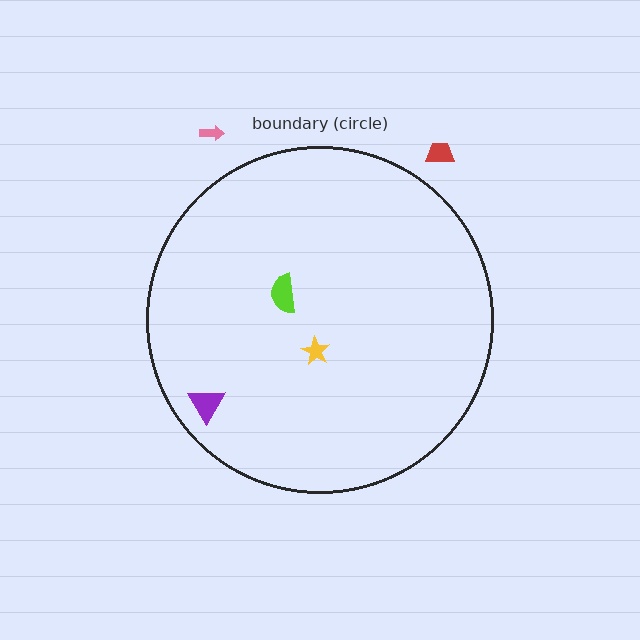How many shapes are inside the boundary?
3 inside, 2 outside.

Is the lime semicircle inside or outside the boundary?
Inside.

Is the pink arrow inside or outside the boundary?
Outside.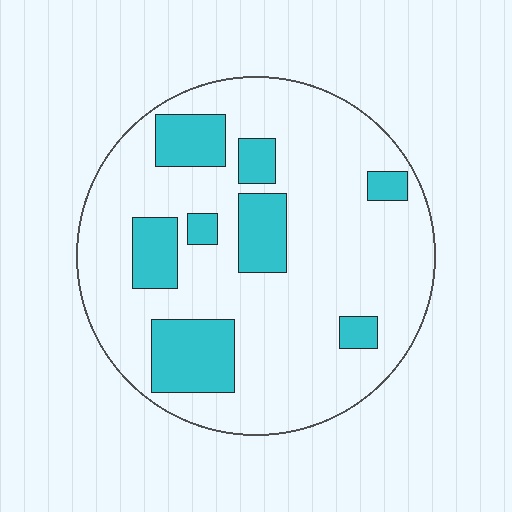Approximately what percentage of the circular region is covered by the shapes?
Approximately 20%.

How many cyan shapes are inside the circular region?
8.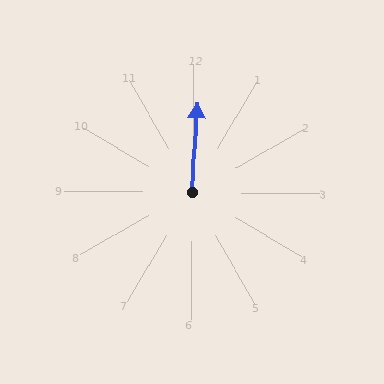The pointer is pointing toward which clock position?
Roughly 12 o'clock.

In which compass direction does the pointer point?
North.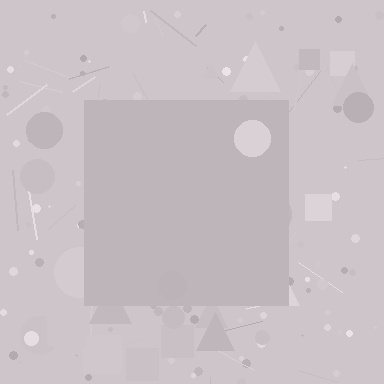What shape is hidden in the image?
A square is hidden in the image.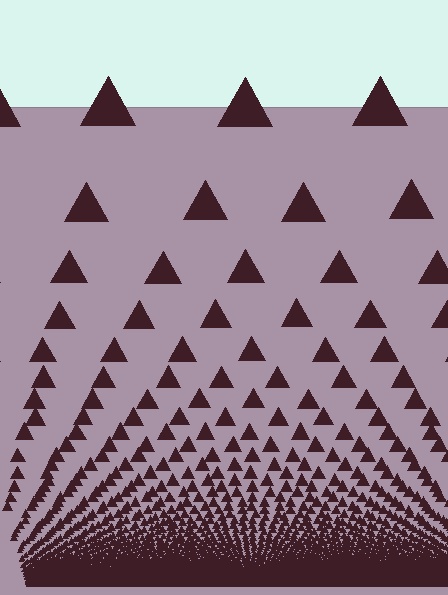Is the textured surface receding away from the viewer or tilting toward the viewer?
The surface appears to tilt toward the viewer. Texture elements get larger and sparser toward the top.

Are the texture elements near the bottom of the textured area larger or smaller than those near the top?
Smaller. The gradient is inverted — elements near the bottom are smaller and denser.